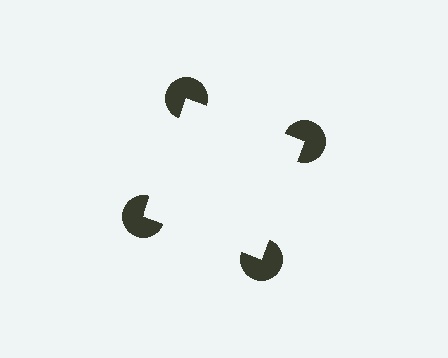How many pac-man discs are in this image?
There are 4 — one at each vertex of the illusory square.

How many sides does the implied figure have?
4 sides.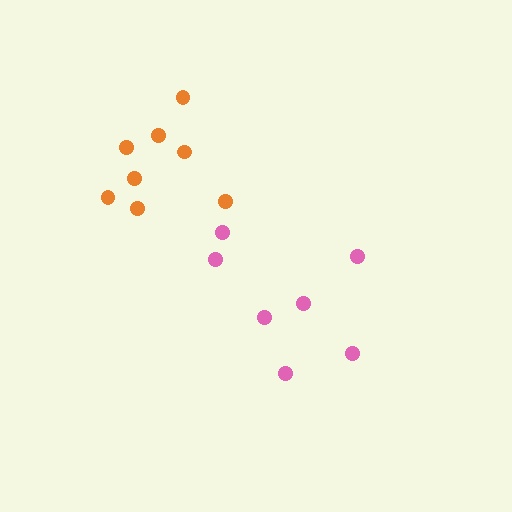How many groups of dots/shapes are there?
There are 2 groups.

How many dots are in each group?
Group 1: 7 dots, Group 2: 8 dots (15 total).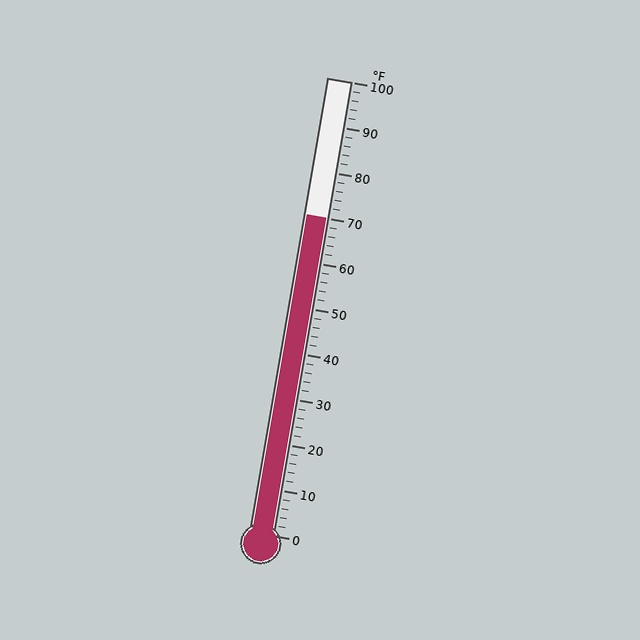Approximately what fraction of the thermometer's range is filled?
The thermometer is filled to approximately 70% of its range.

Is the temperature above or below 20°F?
The temperature is above 20°F.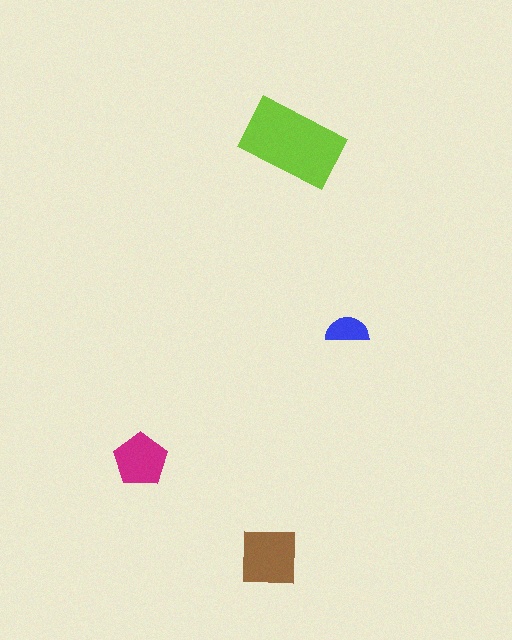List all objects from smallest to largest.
The blue semicircle, the magenta pentagon, the brown square, the lime rectangle.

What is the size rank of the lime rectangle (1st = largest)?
1st.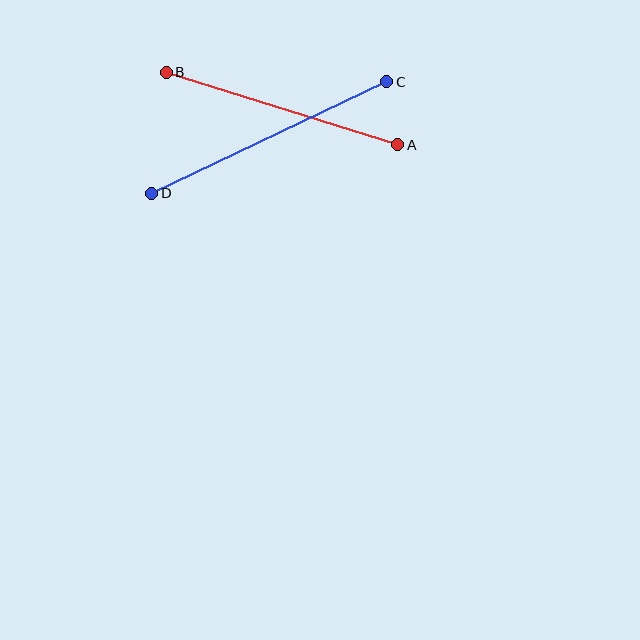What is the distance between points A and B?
The distance is approximately 243 pixels.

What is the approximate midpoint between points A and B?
The midpoint is at approximately (282, 109) pixels.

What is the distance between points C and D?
The distance is approximately 260 pixels.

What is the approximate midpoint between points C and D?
The midpoint is at approximately (269, 137) pixels.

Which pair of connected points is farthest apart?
Points C and D are farthest apart.